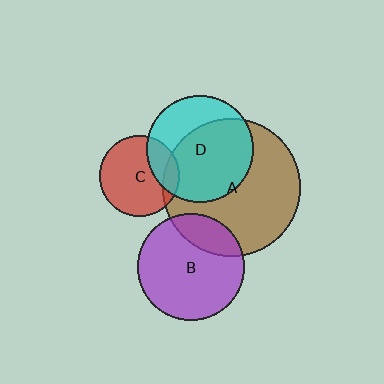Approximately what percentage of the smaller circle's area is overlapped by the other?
Approximately 65%.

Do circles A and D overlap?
Yes.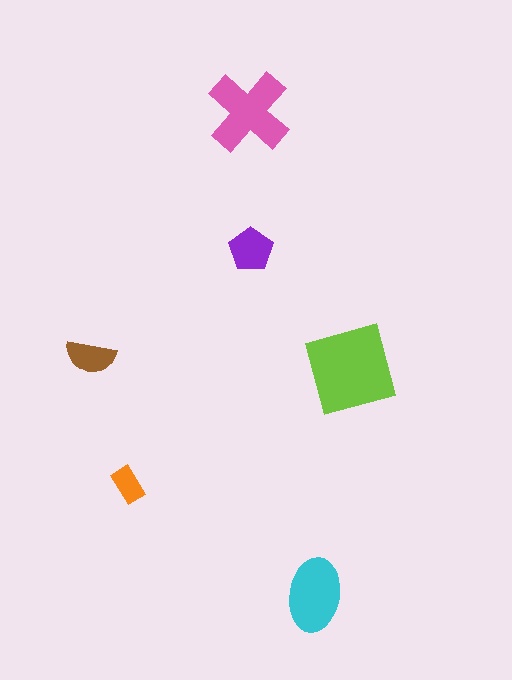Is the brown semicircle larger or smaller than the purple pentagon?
Smaller.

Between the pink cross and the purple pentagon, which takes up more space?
The pink cross.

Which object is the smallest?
The orange rectangle.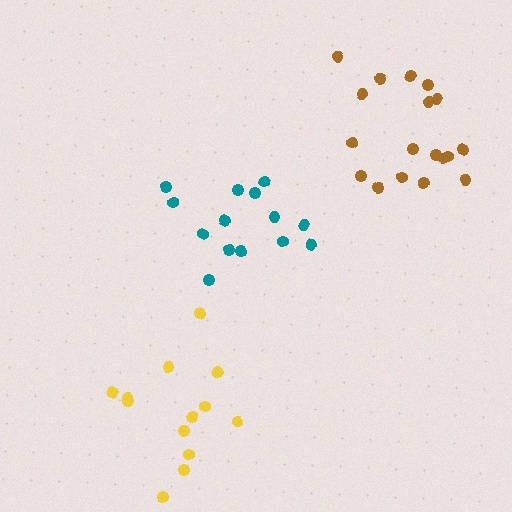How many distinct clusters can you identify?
There are 3 distinct clusters.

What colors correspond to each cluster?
The clusters are colored: brown, teal, yellow.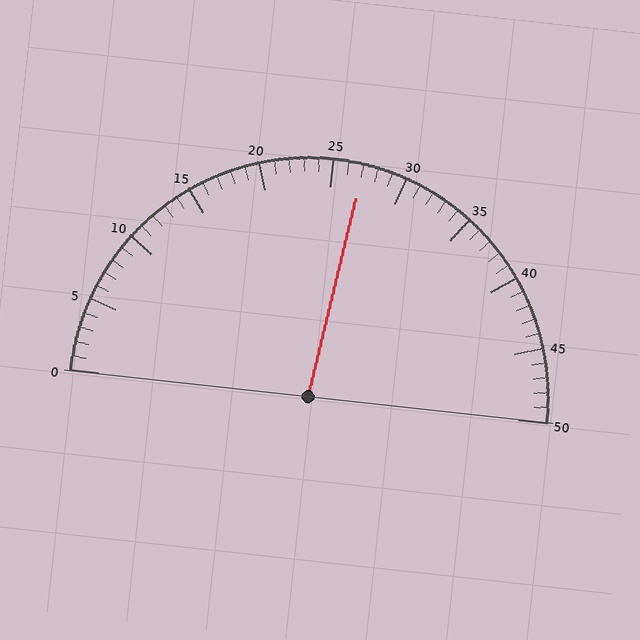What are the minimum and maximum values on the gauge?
The gauge ranges from 0 to 50.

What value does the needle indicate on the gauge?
The needle indicates approximately 27.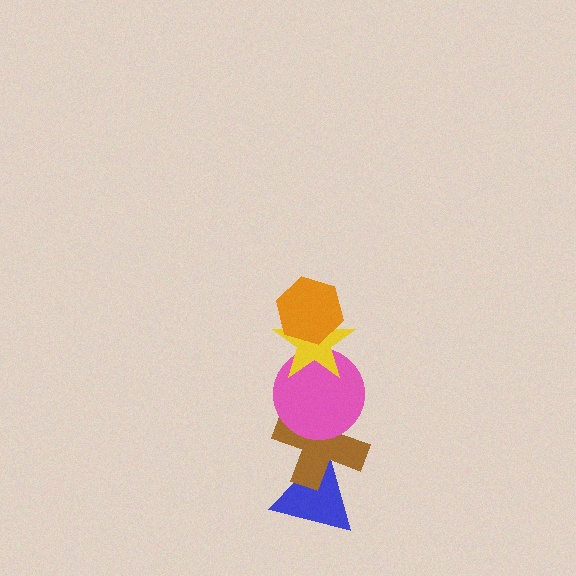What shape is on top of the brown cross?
The pink circle is on top of the brown cross.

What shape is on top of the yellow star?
The orange hexagon is on top of the yellow star.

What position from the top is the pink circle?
The pink circle is 3rd from the top.